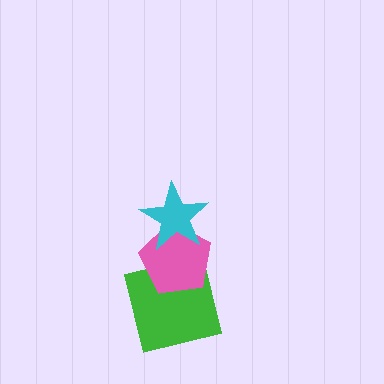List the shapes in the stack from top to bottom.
From top to bottom: the cyan star, the pink pentagon, the green square.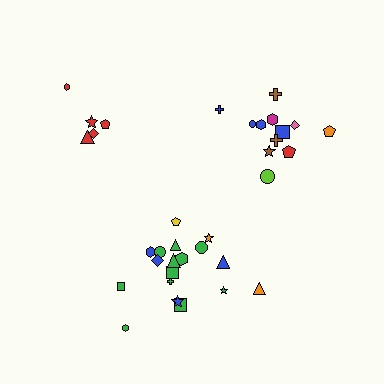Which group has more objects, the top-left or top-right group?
The top-right group.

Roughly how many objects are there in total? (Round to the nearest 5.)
Roughly 35 objects in total.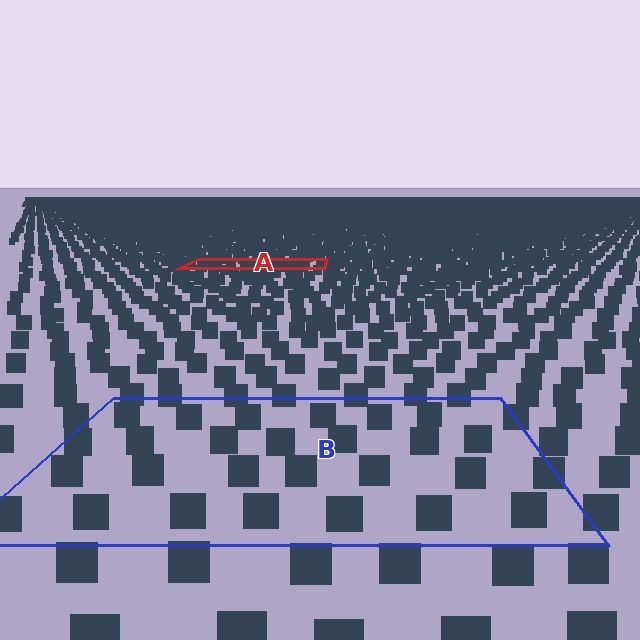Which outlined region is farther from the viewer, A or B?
Region A is farther from the viewer — the texture elements inside it appear smaller and more densely packed.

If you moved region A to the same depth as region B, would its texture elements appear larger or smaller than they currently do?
They would appear larger. At a closer depth, the same texture elements are projected at a bigger on-screen size.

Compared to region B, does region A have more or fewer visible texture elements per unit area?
Region A has more texture elements per unit area — they are packed more densely because it is farther away.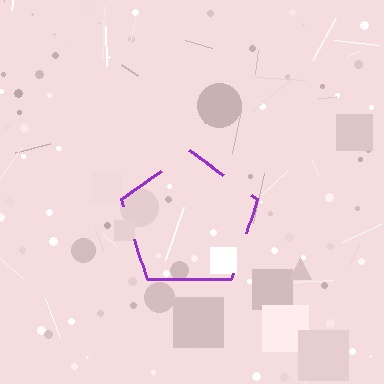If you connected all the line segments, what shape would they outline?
They would outline a pentagon.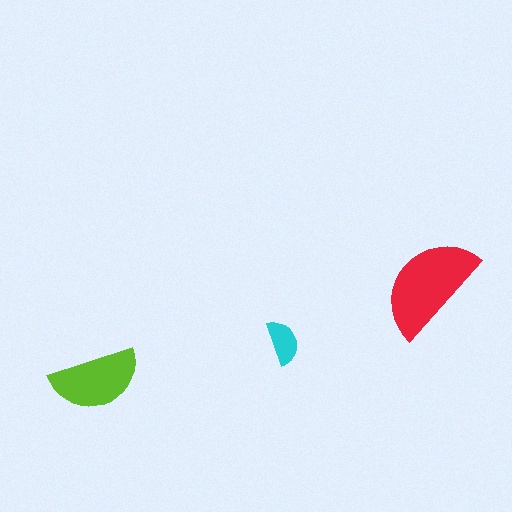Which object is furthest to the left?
The lime semicircle is leftmost.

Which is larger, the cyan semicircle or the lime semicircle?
The lime one.